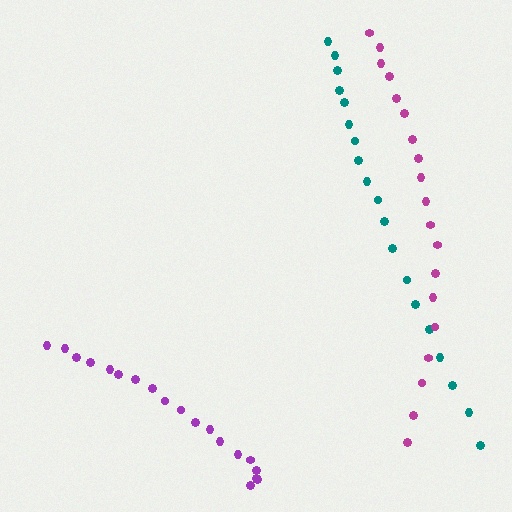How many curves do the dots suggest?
There are 3 distinct paths.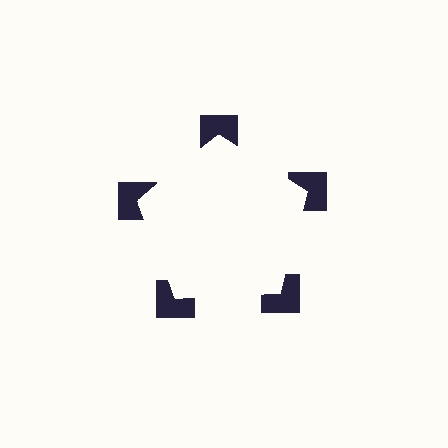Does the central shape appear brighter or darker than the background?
It typically appears slightly brighter than the background, even though no actual brightness change is drawn.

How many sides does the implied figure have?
5 sides.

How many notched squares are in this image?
There are 5 — one at each vertex of the illusory pentagon.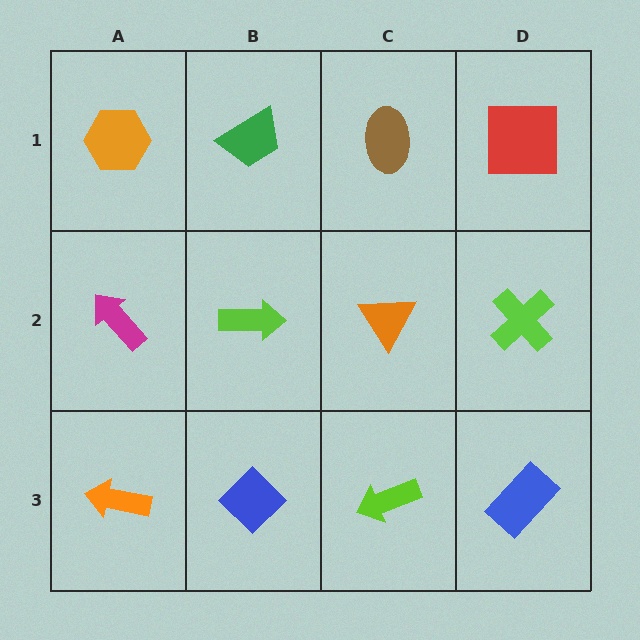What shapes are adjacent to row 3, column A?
A magenta arrow (row 2, column A), a blue diamond (row 3, column B).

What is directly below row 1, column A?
A magenta arrow.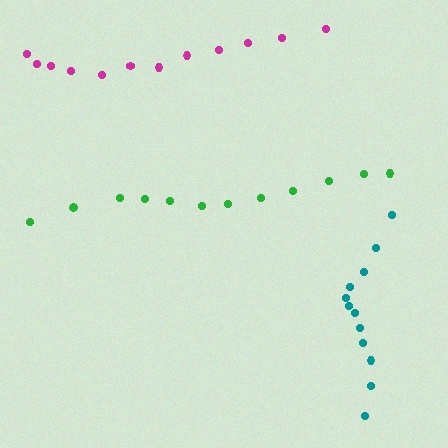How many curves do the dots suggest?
There are 3 distinct paths.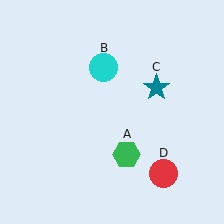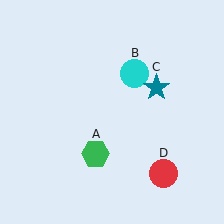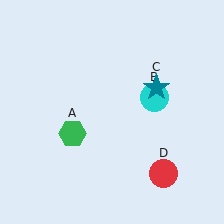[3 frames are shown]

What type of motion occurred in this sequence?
The green hexagon (object A), cyan circle (object B) rotated clockwise around the center of the scene.